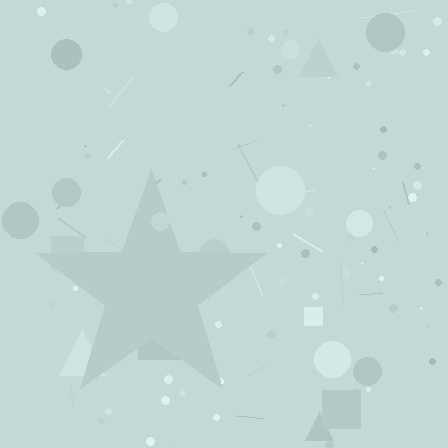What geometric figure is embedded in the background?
A star is embedded in the background.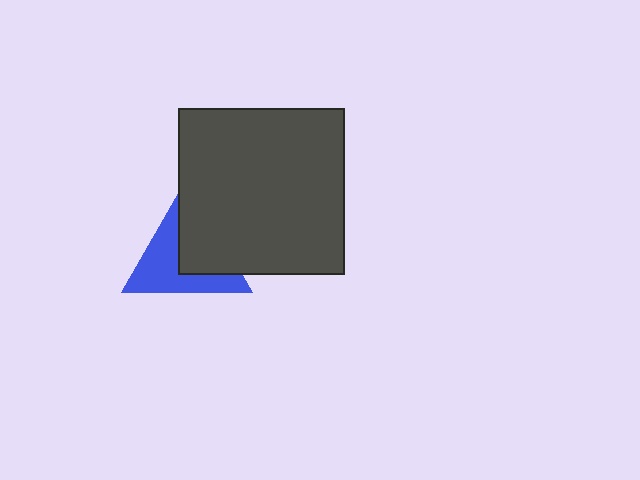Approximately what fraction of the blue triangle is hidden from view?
Roughly 46% of the blue triangle is hidden behind the dark gray square.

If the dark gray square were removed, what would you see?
You would see the complete blue triangle.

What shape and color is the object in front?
The object in front is a dark gray square.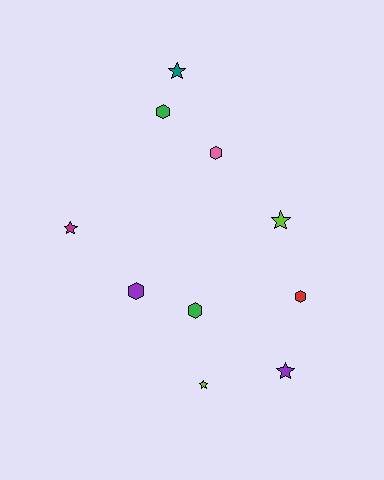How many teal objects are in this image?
There is 1 teal object.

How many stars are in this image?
There are 5 stars.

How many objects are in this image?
There are 10 objects.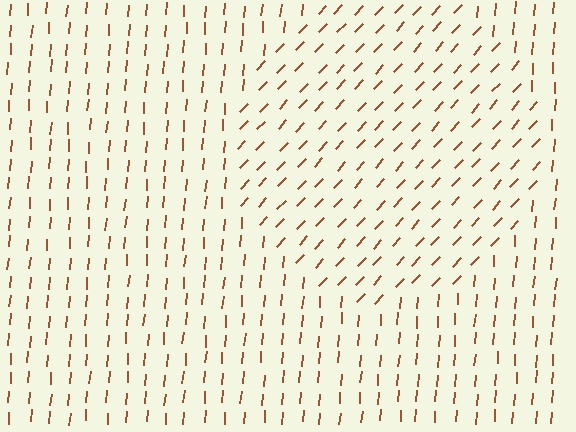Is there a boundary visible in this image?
Yes, there is a texture boundary formed by a change in line orientation.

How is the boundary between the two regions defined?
The boundary is defined purely by a change in line orientation (approximately 39 degrees difference). All lines are the same color and thickness.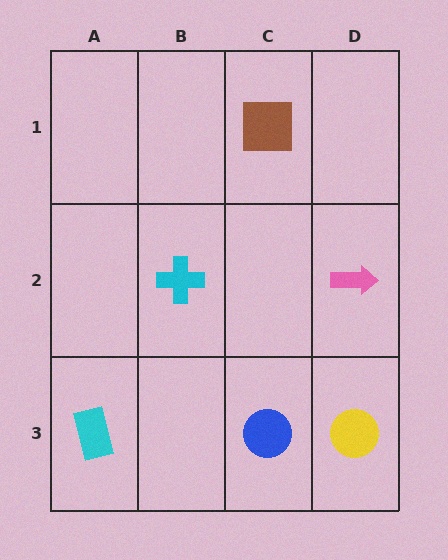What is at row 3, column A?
A cyan rectangle.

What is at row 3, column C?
A blue circle.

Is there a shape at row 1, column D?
No, that cell is empty.